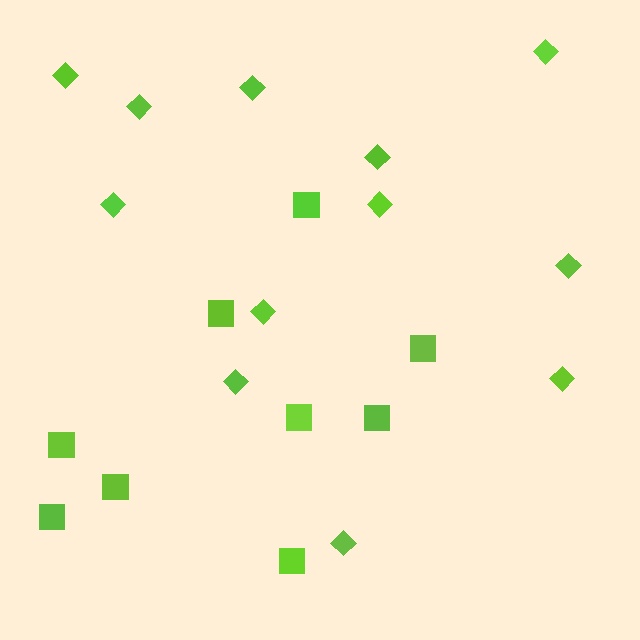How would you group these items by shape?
There are 2 groups: one group of diamonds (12) and one group of squares (9).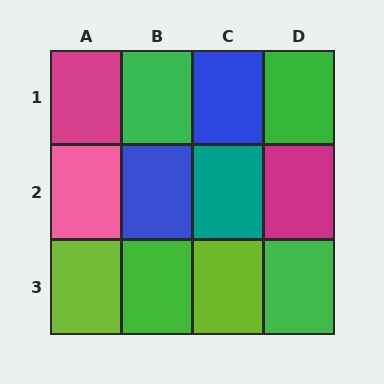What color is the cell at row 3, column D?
Green.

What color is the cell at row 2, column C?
Teal.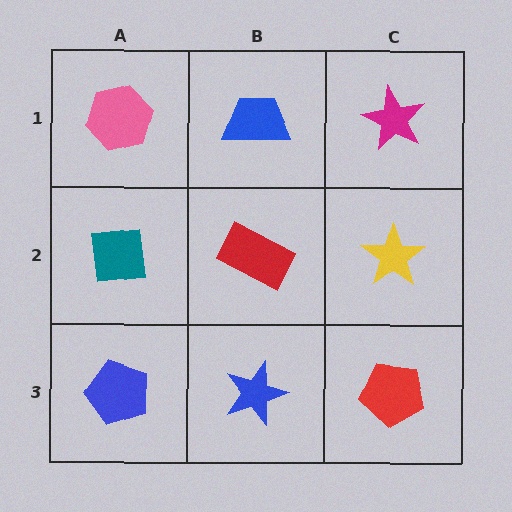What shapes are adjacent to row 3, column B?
A red rectangle (row 2, column B), a blue pentagon (row 3, column A), a red pentagon (row 3, column C).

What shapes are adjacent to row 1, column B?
A red rectangle (row 2, column B), a pink hexagon (row 1, column A), a magenta star (row 1, column C).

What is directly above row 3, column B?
A red rectangle.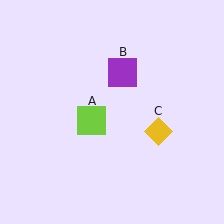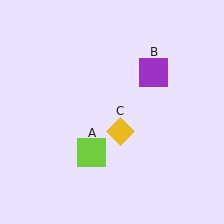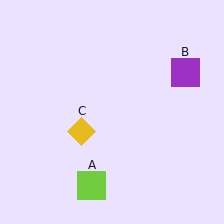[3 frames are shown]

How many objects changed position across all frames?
3 objects changed position: lime square (object A), purple square (object B), yellow diamond (object C).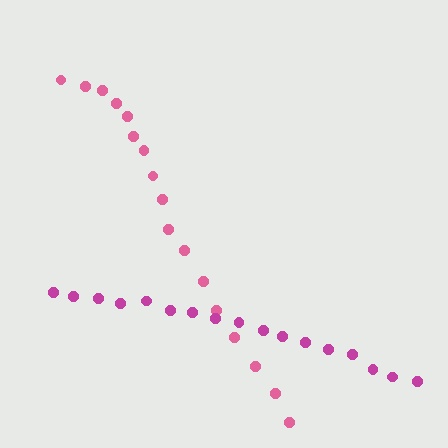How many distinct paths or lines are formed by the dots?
There are 2 distinct paths.